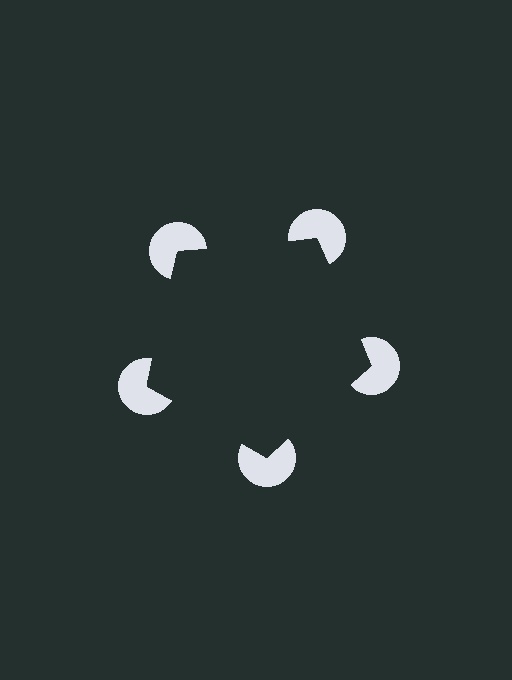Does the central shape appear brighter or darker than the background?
It typically appears slightly darker than the background, even though no actual brightness change is drawn.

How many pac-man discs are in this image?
There are 5 — one at each vertex of the illusory pentagon.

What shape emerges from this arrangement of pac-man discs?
An illusory pentagon — its edges are inferred from the aligned wedge cuts in the pac-man discs, not physically drawn.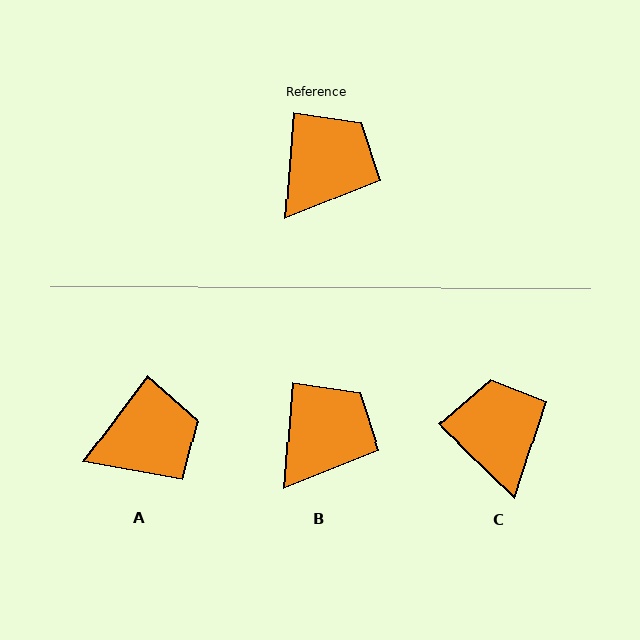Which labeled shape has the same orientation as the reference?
B.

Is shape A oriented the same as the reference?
No, it is off by about 33 degrees.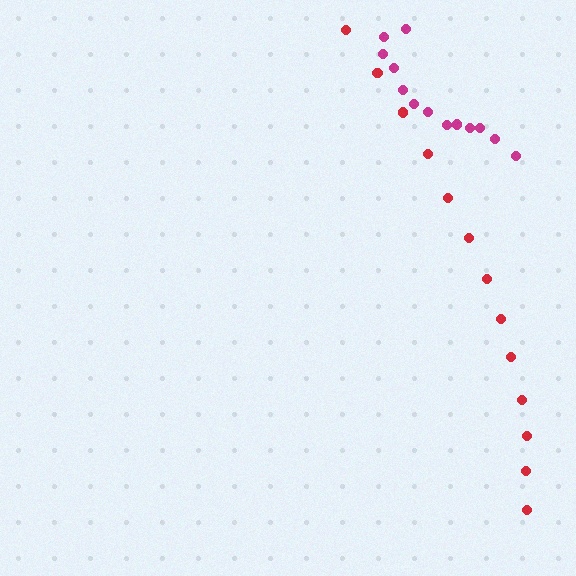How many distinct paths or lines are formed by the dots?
There are 2 distinct paths.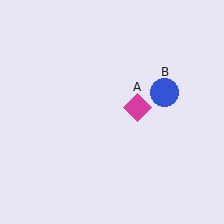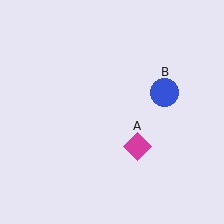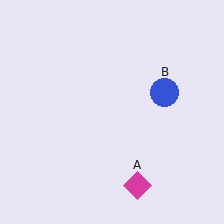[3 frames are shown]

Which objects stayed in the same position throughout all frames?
Blue circle (object B) remained stationary.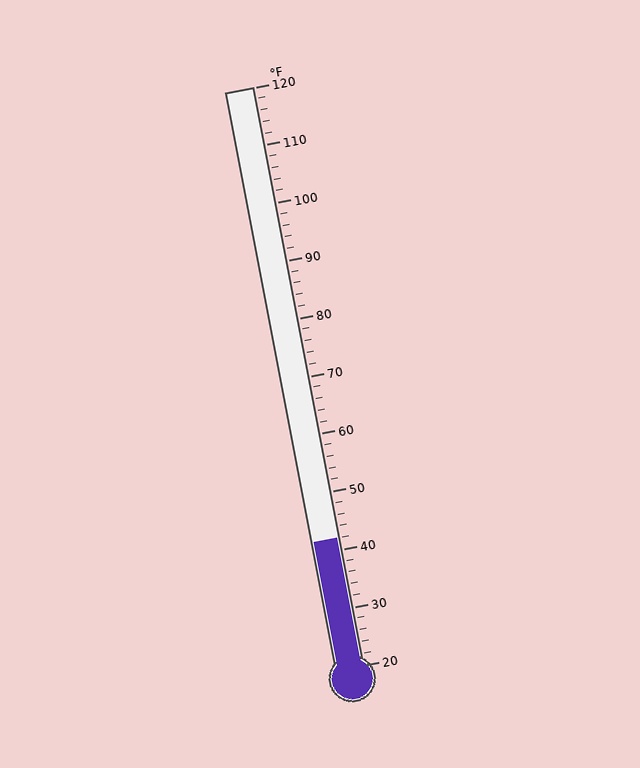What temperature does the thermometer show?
The thermometer shows approximately 42°F.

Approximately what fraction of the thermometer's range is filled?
The thermometer is filled to approximately 20% of its range.